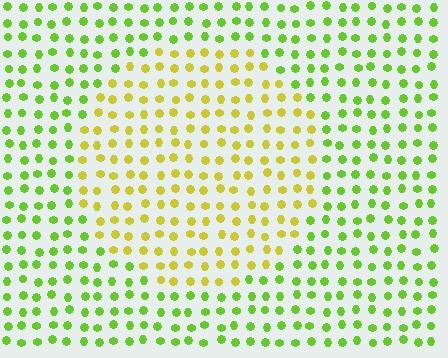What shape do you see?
I see a circle.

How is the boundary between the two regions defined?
The boundary is defined purely by a slight shift in hue (about 39 degrees). Spacing, size, and orientation are identical on both sides.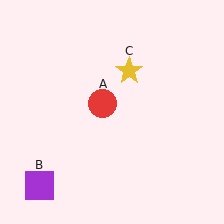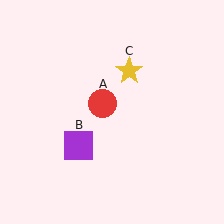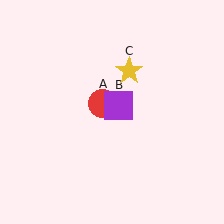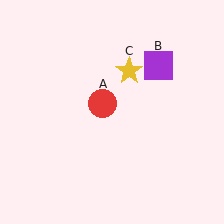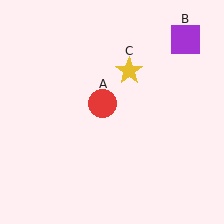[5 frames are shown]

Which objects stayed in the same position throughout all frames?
Red circle (object A) and yellow star (object C) remained stationary.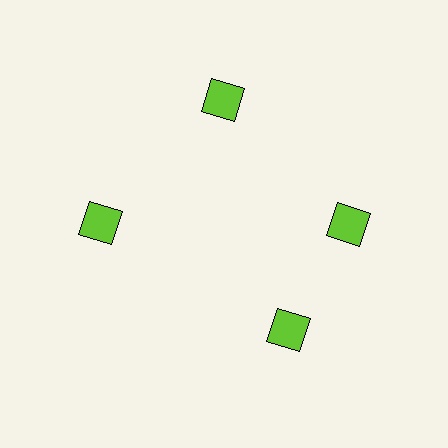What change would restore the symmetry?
The symmetry would be restored by rotating it back into even spacing with its neighbors so that all 4 squares sit at equal angles and equal distance from the center.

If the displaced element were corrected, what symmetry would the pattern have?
It would have 4-fold rotational symmetry — the pattern would map onto itself every 90 degrees.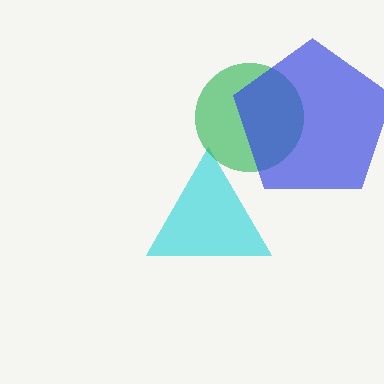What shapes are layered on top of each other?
The layered shapes are: a cyan triangle, a green circle, a blue pentagon.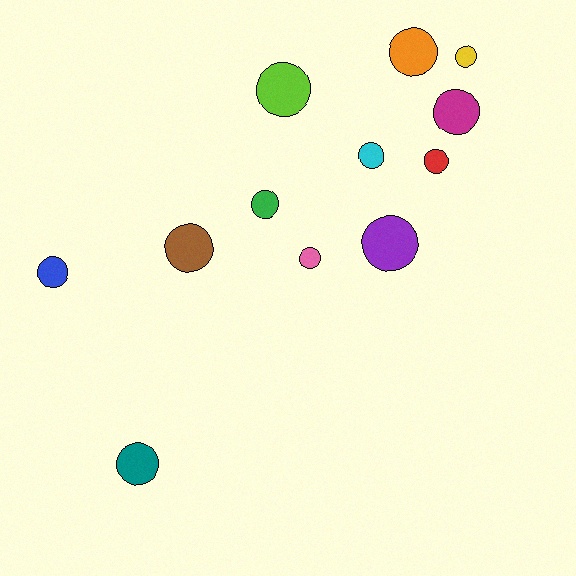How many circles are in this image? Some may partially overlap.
There are 12 circles.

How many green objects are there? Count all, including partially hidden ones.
There is 1 green object.